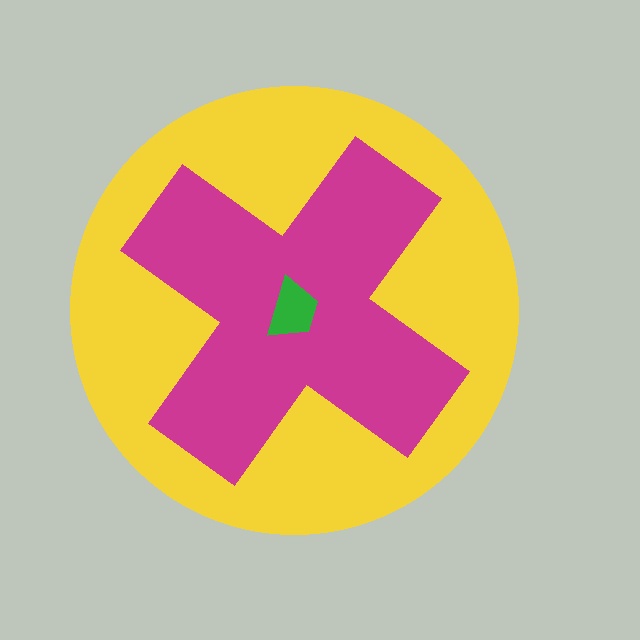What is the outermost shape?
The yellow circle.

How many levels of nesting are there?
3.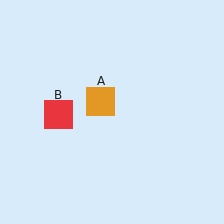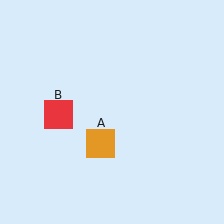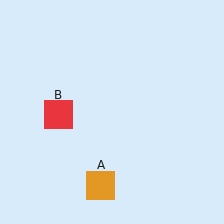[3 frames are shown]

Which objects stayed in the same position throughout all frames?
Red square (object B) remained stationary.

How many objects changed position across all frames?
1 object changed position: orange square (object A).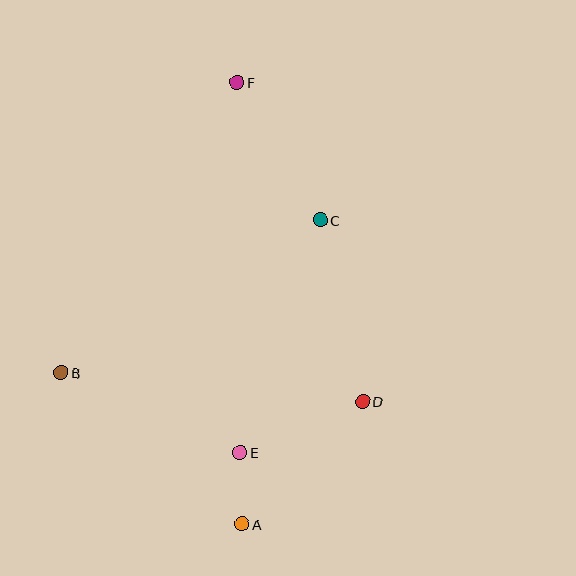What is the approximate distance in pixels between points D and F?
The distance between D and F is approximately 343 pixels.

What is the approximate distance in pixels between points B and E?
The distance between B and E is approximately 196 pixels.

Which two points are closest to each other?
Points A and E are closest to each other.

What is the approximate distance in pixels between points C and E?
The distance between C and E is approximately 246 pixels.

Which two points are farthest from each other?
Points A and F are farthest from each other.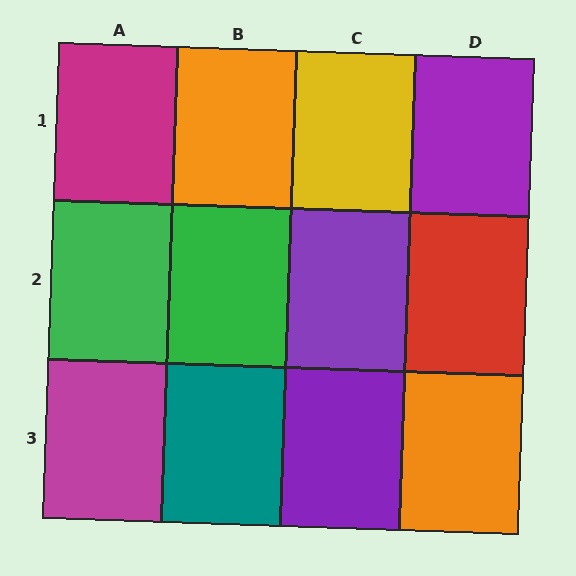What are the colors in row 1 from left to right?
Magenta, orange, yellow, purple.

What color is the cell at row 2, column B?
Green.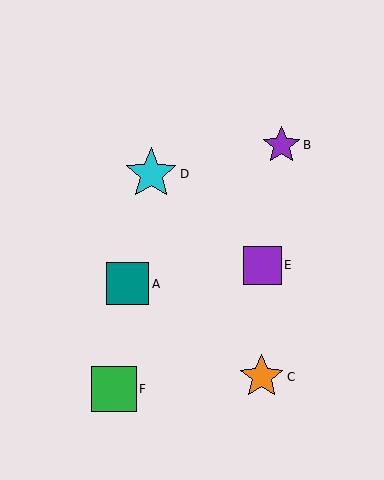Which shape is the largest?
The cyan star (labeled D) is the largest.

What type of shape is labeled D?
Shape D is a cyan star.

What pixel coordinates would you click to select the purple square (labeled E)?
Click at (263, 265) to select the purple square E.